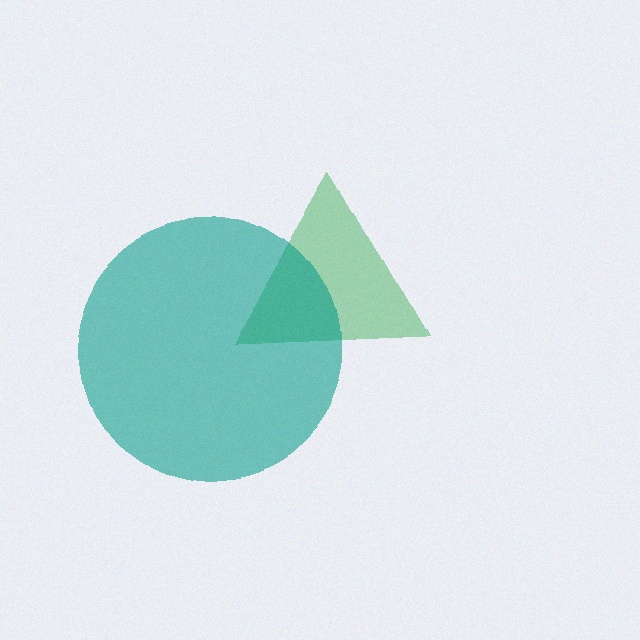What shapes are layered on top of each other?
The layered shapes are: a green triangle, a teal circle.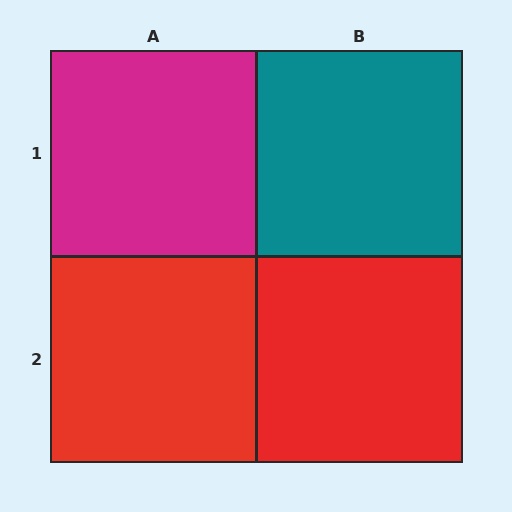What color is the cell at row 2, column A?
Red.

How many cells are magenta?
1 cell is magenta.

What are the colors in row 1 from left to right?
Magenta, teal.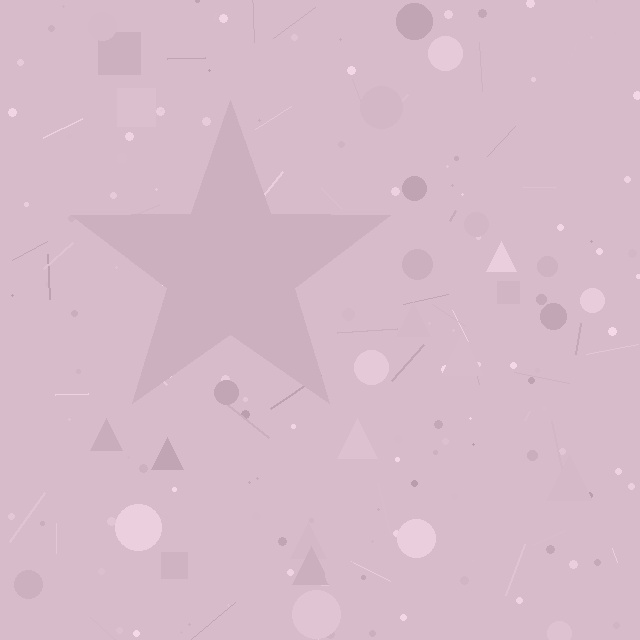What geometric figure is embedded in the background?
A star is embedded in the background.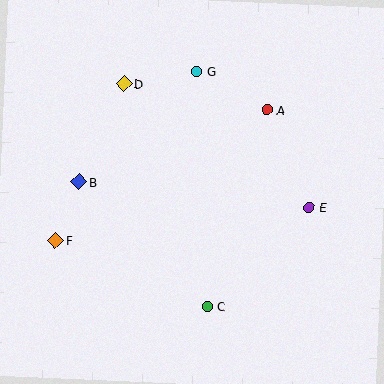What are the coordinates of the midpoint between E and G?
The midpoint between E and G is at (253, 139).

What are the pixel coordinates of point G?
Point G is at (197, 71).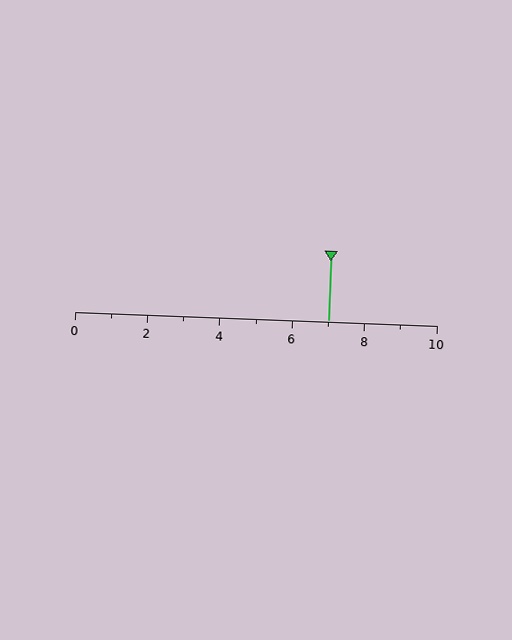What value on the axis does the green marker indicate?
The marker indicates approximately 7.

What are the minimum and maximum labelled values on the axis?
The axis runs from 0 to 10.